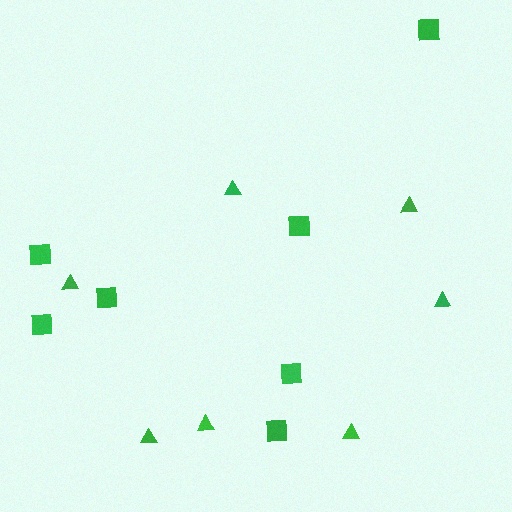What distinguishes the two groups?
There are 2 groups: one group of triangles (7) and one group of squares (7).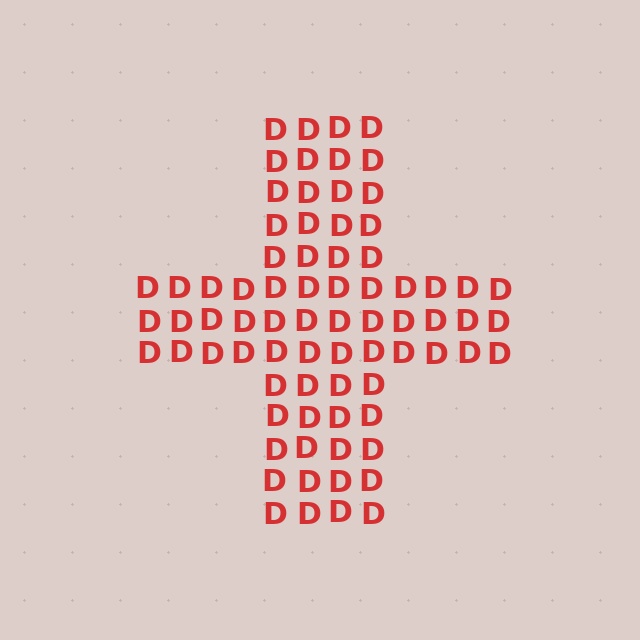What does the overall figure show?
The overall figure shows a cross.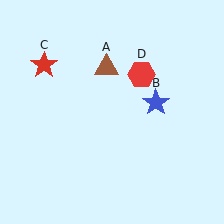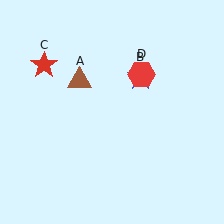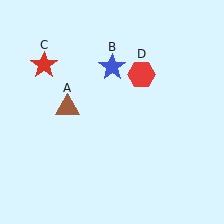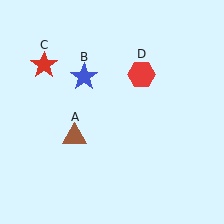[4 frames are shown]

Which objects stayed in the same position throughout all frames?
Red star (object C) and red hexagon (object D) remained stationary.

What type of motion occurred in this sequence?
The brown triangle (object A), blue star (object B) rotated counterclockwise around the center of the scene.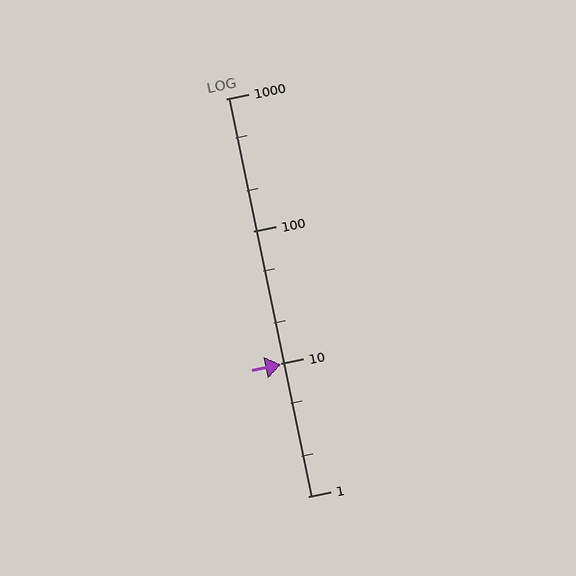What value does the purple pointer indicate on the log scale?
The pointer indicates approximately 9.8.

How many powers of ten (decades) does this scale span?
The scale spans 3 decades, from 1 to 1000.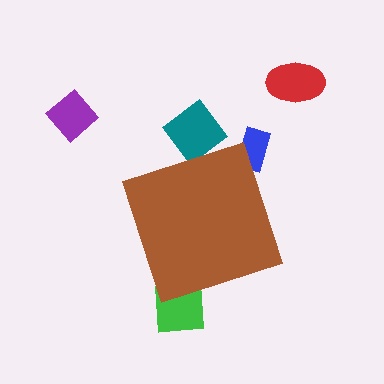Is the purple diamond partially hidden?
No, the purple diamond is fully visible.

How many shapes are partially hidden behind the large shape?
3 shapes are partially hidden.